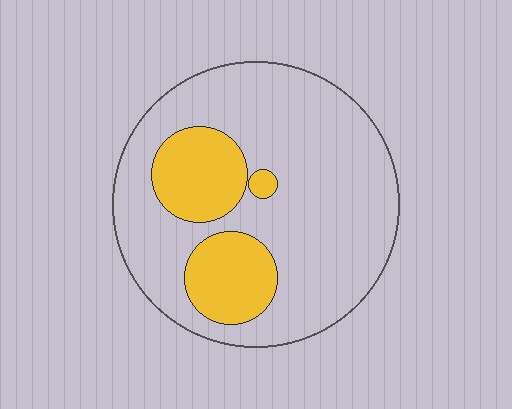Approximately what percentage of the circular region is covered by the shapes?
Approximately 25%.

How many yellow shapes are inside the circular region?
3.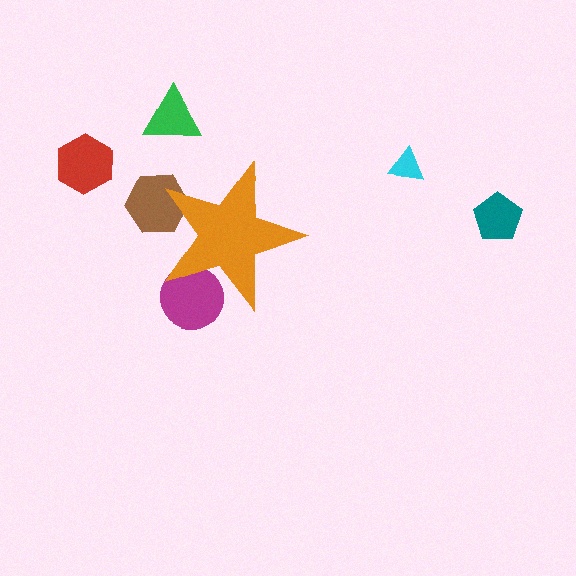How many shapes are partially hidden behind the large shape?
2 shapes are partially hidden.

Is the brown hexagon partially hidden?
Yes, the brown hexagon is partially hidden behind the orange star.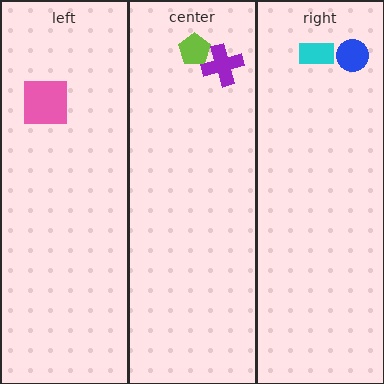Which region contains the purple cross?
The center region.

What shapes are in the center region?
The lime pentagon, the purple cross.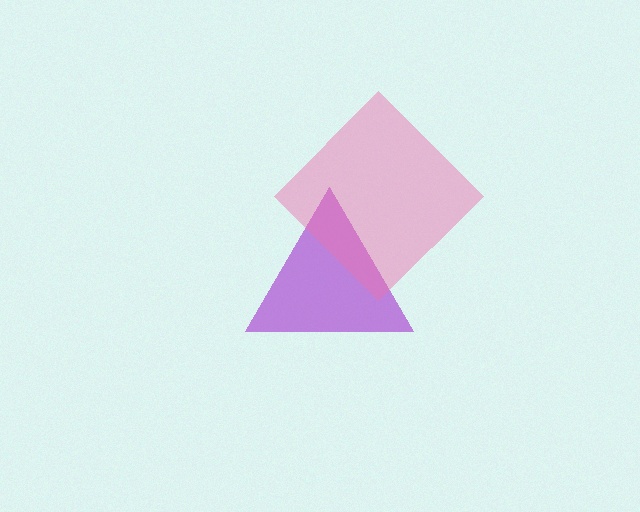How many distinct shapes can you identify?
There are 2 distinct shapes: a purple triangle, a pink diamond.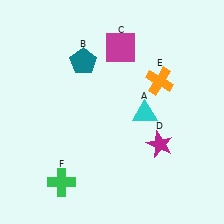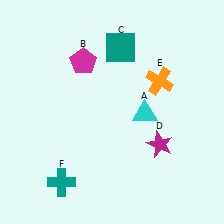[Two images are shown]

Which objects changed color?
B changed from teal to magenta. C changed from magenta to teal. F changed from green to teal.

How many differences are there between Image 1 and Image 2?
There are 3 differences between the two images.